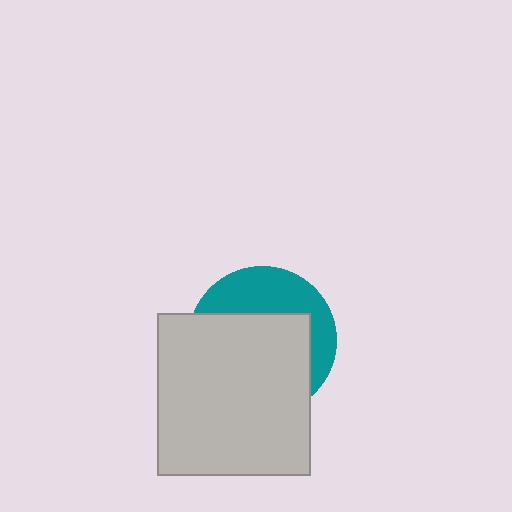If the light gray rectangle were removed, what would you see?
You would see the complete teal circle.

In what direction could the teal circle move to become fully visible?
The teal circle could move up. That would shift it out from behind the light gray rectangle entirely.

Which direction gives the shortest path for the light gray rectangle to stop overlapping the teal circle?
Moving down gives the shortest separation.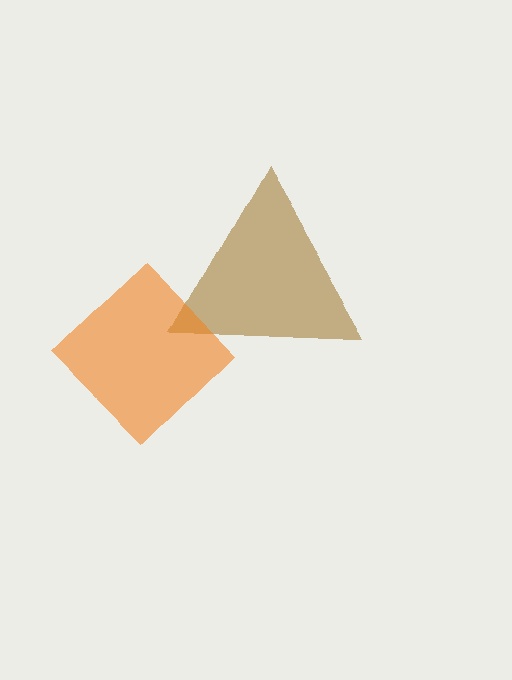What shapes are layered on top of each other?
The layered shapes are: a brown triangle, an orange diamond.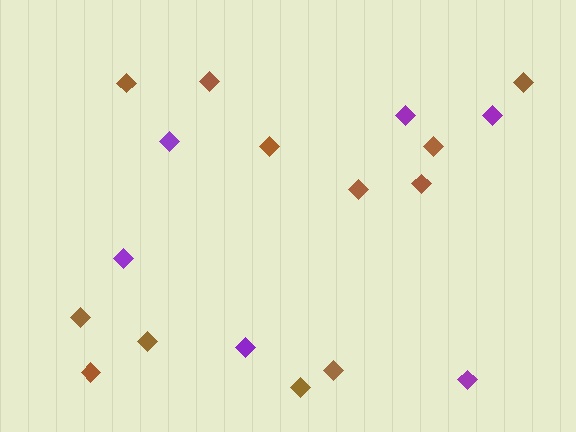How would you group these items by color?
There are 2 groups: one group of purple diamonds (6) and one group of brown diamonds (12).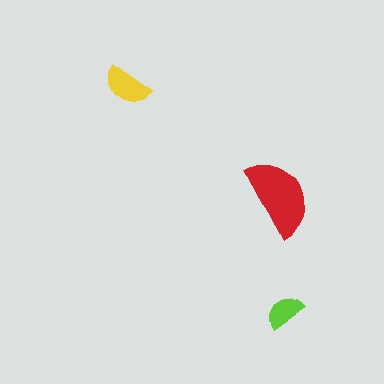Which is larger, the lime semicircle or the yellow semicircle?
The yellow one.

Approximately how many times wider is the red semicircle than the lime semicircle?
About 2 times wider.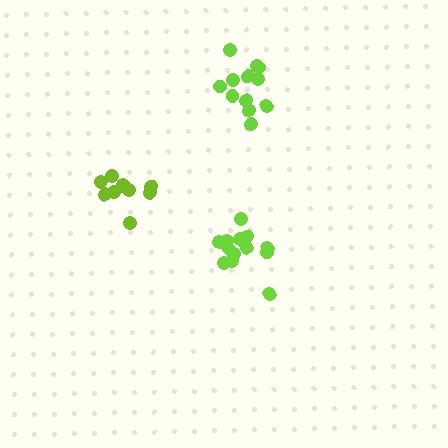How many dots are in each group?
Group 1: 14 dots, Group 2: 12 dots, Group 3: 10 dots (36 total).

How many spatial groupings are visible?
There are 3 spatial groupings.